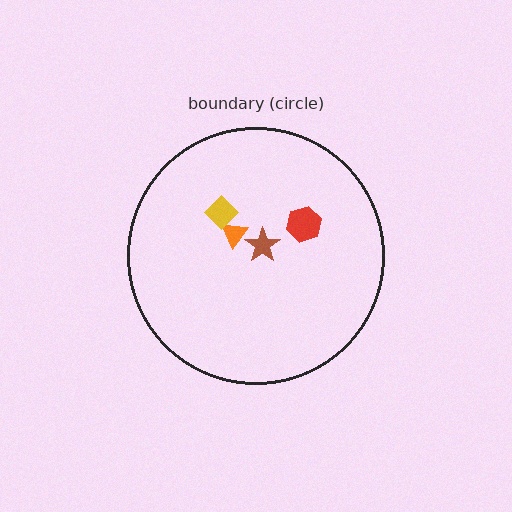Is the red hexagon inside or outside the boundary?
Inside.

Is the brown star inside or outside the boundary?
Inside.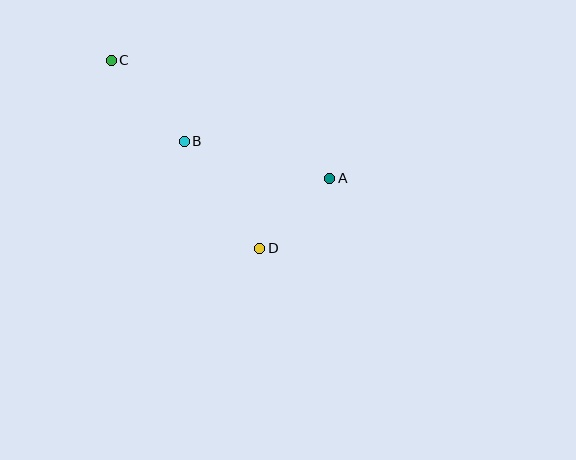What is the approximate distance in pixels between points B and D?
The distance between B and D is approximately 131 pixels.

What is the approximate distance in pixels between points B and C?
The distance between B and C is approximately 109 pixels.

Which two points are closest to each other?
Points A and D are closest to each other.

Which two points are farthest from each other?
Points A and C are farthest from each other.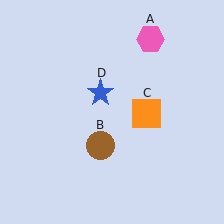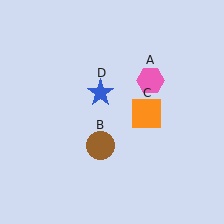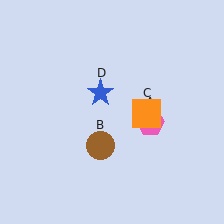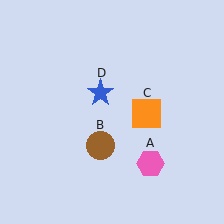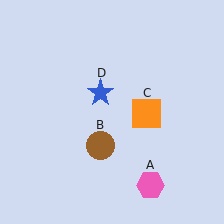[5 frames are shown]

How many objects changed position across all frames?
1 object changed position: pink hexagon (object A).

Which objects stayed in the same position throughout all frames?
Brown circle (object B) and orange square (object C) and blue star (object D) remained stationary.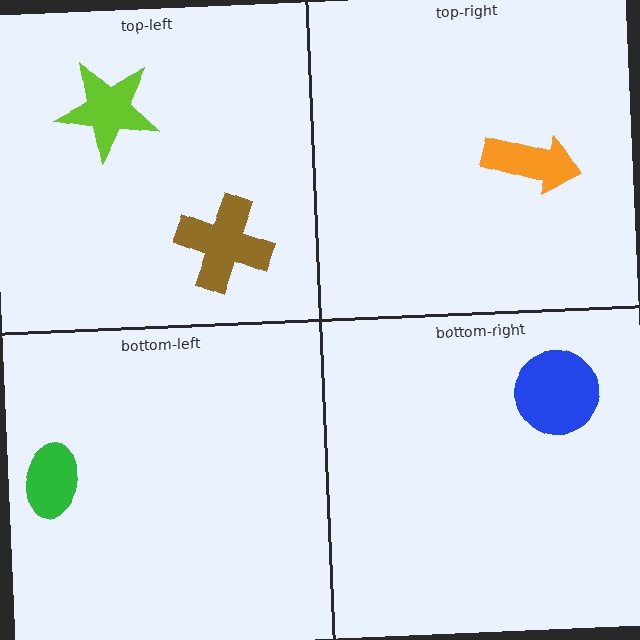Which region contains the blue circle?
The bottom-right region.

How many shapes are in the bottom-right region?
1.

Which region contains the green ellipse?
The bottom-left region.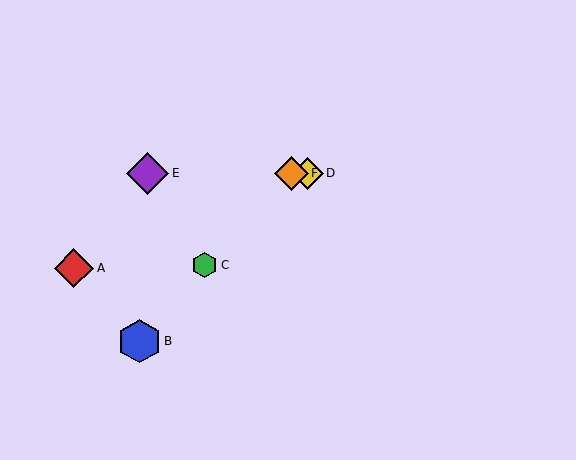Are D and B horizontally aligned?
No, D is at y≈173 and B is at y≈341.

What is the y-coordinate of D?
Object D is at y≈173.